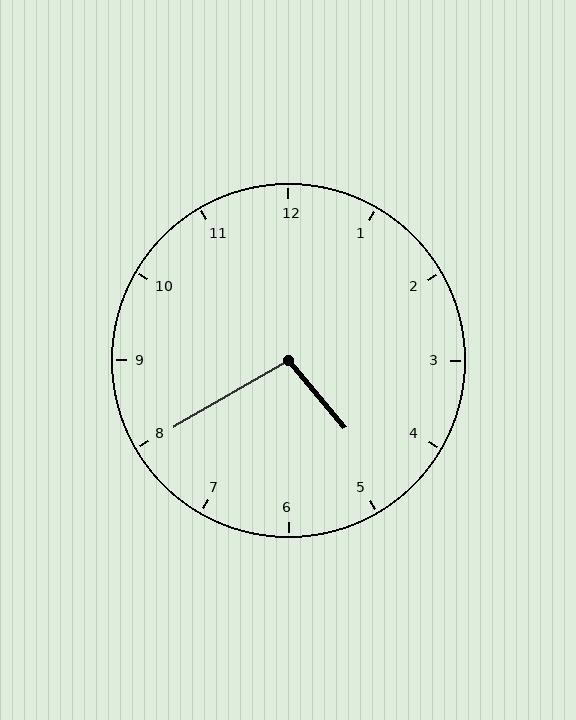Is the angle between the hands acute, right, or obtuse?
It is obtuse.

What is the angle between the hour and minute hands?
Approximately 100 degrees.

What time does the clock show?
4:40.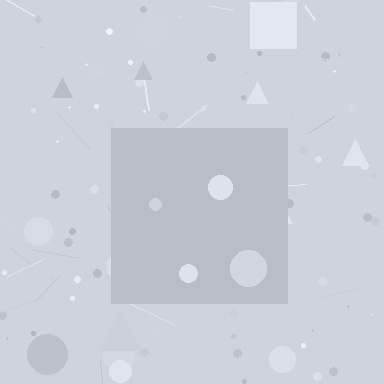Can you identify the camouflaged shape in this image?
The camouflaged shape is a square.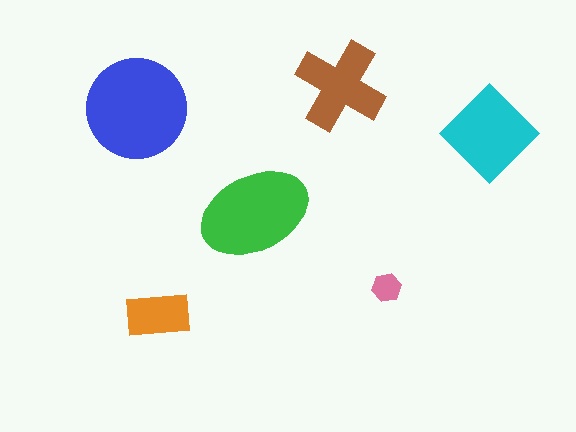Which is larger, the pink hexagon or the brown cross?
The brown cross.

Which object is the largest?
The blue circle.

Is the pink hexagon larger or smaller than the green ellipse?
Smaller.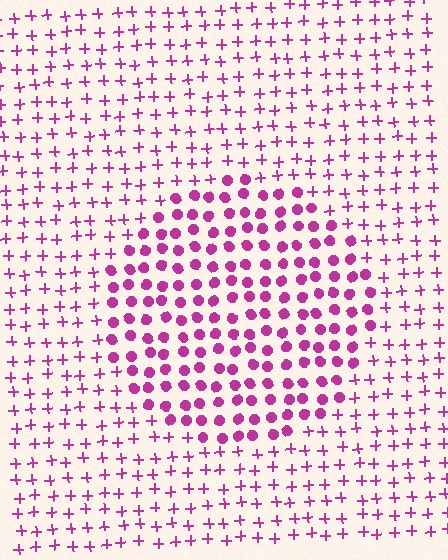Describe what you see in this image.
The image is filled with small magenta elements arranged in a uniform grid. A circle-shaped region contains circles, while the surrounding area contains plus signs. The boundary is defined purely by the change in element shape.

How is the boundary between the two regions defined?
The boundary is defined by a change in element shape: circles inside vs. plus signs outside. All elements share the same color and spacing.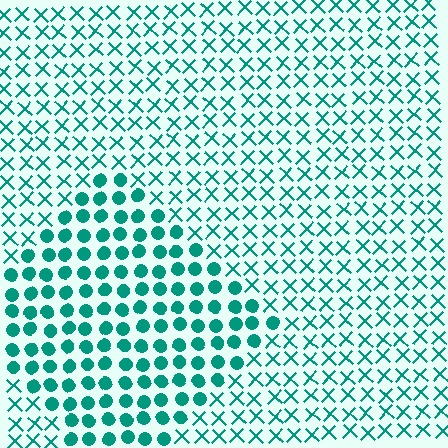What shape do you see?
I see a diamond.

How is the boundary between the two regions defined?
The boundary is defined by a change in element shape: circles inside vs. X marks outside. All elements share the same color and spacing.